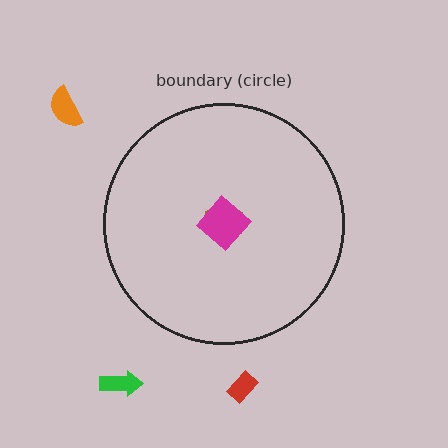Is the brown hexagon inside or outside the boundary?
Inside.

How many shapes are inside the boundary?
2 inside, 3 outside.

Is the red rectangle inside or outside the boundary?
Outside.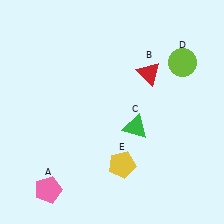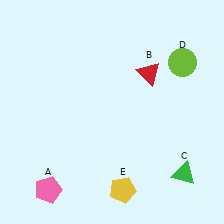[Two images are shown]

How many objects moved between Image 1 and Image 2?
2 objects moved between the two images.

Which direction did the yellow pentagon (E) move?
The yellow pentagon (E) moved down.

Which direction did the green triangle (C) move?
The green triangle (C) moved right.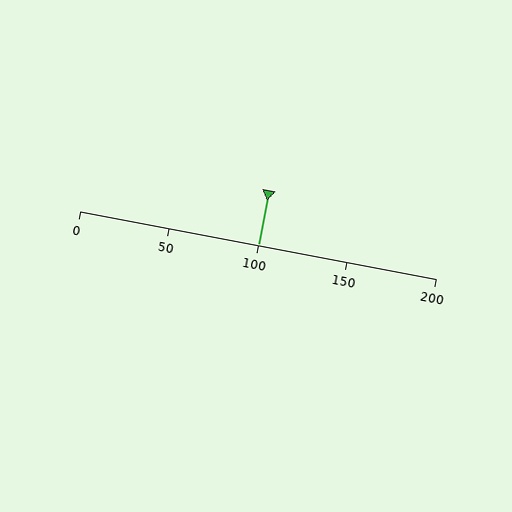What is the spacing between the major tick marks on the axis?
The major ticks are spaced 50 apart.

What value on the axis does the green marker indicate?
The marker indicates approximately 100.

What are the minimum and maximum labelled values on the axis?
The axis runs from 0 to 200.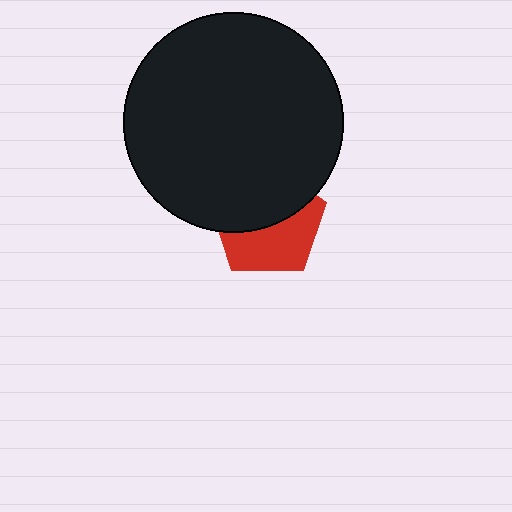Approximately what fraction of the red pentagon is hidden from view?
Roughly 51% of the red pentagon is hidden behind the black circle.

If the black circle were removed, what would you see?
You would see the complete red pentagon.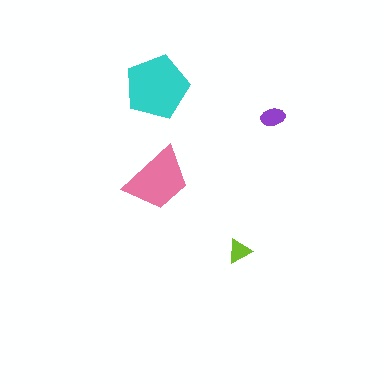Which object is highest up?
The cyan pentagon is topmost.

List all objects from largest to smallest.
The cyan pentagon, the pink trapezoid, the purple ellipse, the lime triangle.